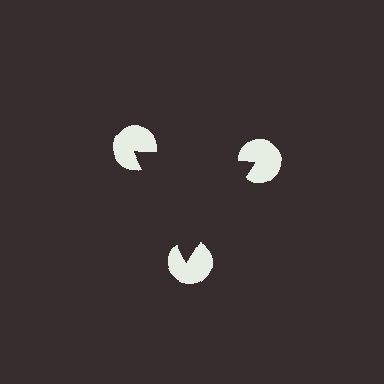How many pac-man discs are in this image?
There are 3 — one at each vertex of the illusory triangle.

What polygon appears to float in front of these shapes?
An illusory triangle — its edges are inferred from the aligned wedge cuts in the pac-man discs, not physically drawn.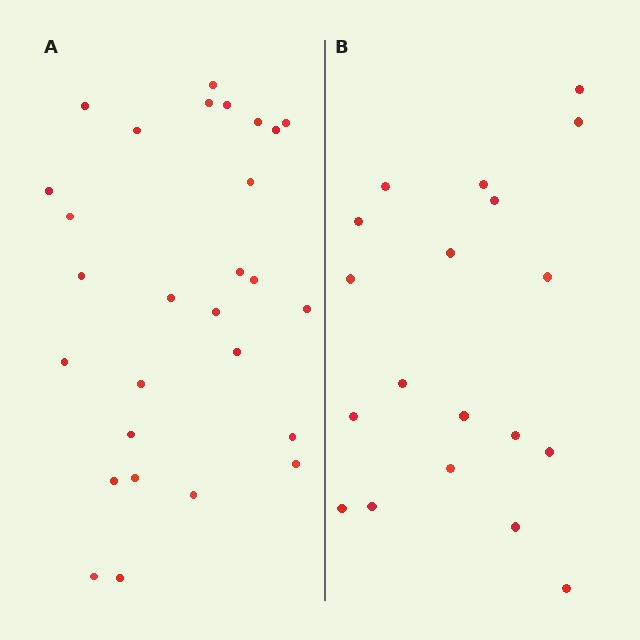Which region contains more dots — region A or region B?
Region A (the left region) has more dots.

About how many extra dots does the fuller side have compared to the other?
Region A has roughly 8 or so more dots than region B.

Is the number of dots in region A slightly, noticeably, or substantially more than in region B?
Region A has substantially more. The ratio is roughly 1.5 to 1.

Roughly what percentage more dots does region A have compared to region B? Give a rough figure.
About 45% more.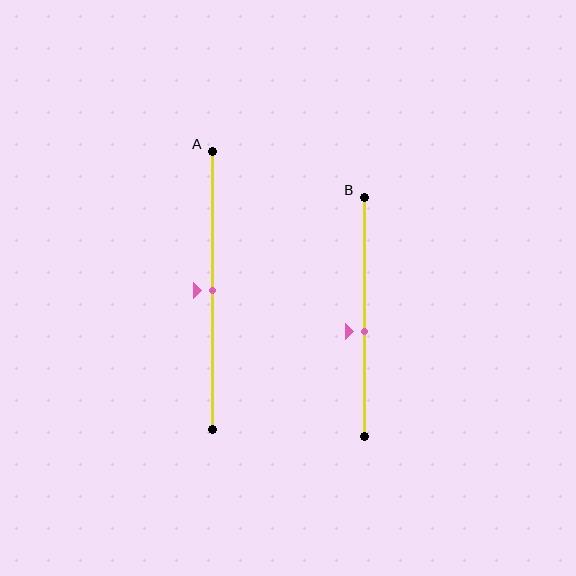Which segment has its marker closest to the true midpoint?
Segment A has its marker closest to the true midpoint.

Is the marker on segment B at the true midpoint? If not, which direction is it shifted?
No, the marker on segment B is shifted downward by about 6% of the segment length.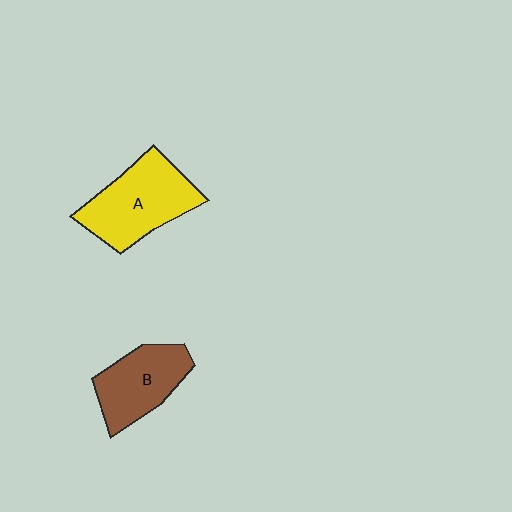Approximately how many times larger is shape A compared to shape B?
Approximately 1.3 times.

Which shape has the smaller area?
Shape B (brown).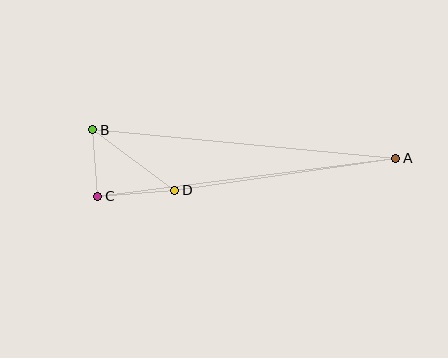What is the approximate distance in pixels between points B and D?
The distance between B and D is approximately 102 pixels.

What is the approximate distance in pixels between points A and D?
The distance between A and D is approximately 223 pixels.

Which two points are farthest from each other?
Points A and B are farthest from each other.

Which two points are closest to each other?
Points B and C are closest to each other.